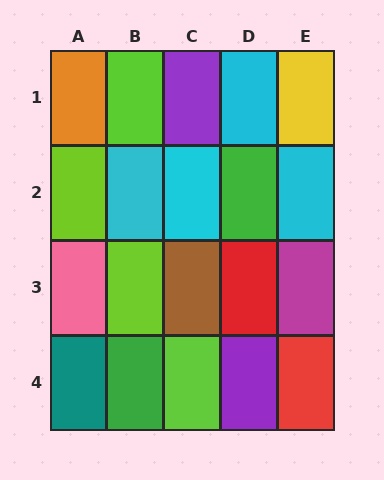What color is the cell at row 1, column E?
Yellow.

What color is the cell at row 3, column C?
Brown.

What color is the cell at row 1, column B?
Lime.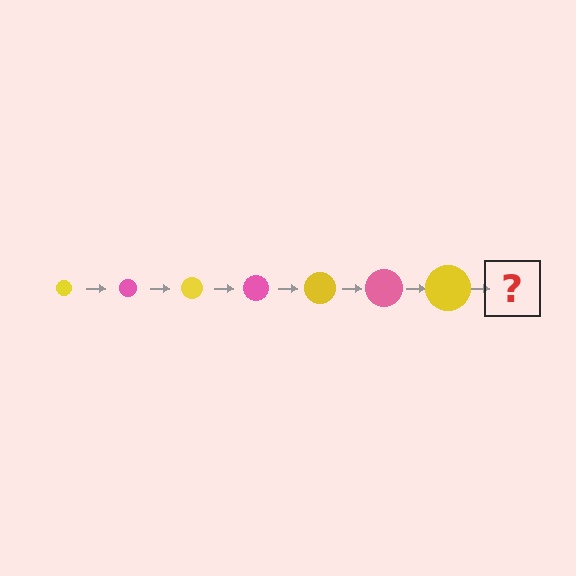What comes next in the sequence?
The next element should be a pink circle, larger than the previous one.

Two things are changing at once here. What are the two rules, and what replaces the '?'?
The two rules are that the circle grows larger each step and the color cycles through yellow and pink. The '?' should be a pink circle, larger than the previous one.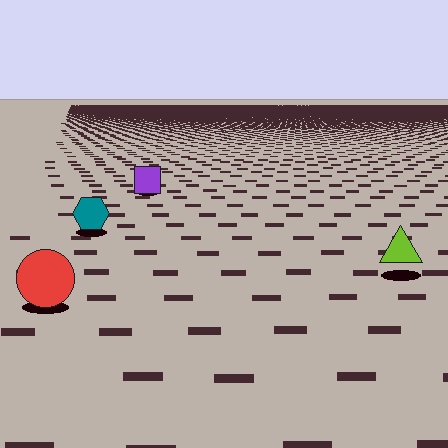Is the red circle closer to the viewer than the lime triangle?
Yes. The red circle is closer — you can tell from the texture gradient: the ground texture is coarser near it.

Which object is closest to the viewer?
The red circle is closest. The texture marks near it are larger and more spread out.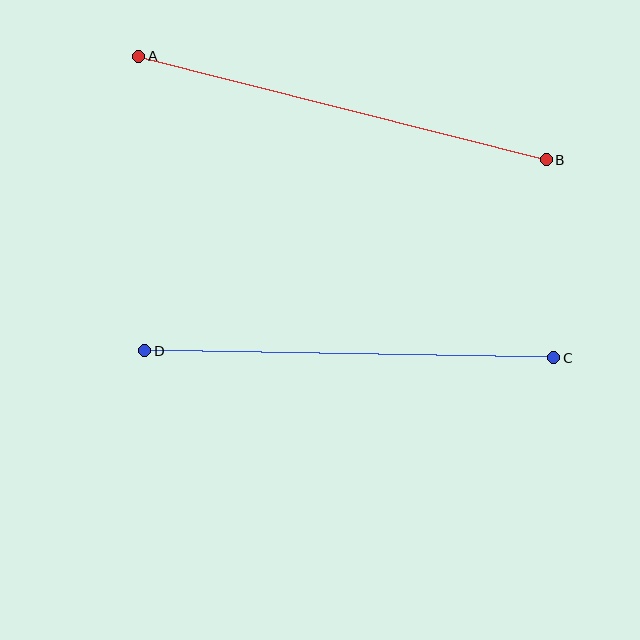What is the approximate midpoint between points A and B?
The midpoint is at approximately (342, 108) pixels.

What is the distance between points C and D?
The distance is approximately 409 pixels.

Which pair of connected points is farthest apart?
Points A and B are farthest apart.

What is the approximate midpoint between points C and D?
The midpoint is at approximately (349, 354) pixels.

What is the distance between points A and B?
The distance is approximately 421 pixels.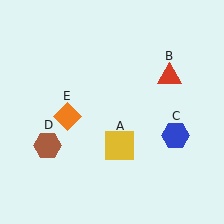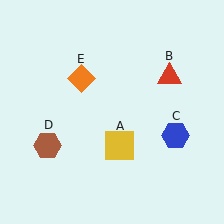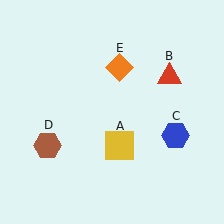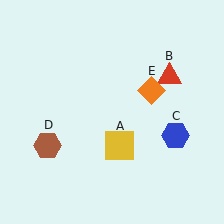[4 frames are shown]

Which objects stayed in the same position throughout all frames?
Yellow square (object A) and red triangle (object B) and blue hexagon (object C) and brown hexagon (object D) remained stationary.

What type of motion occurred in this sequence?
The orange diamond (object E) rotated clockwise around the center of the scene.